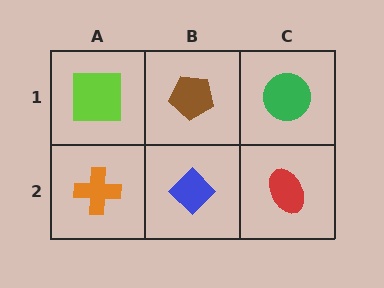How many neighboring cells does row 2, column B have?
3.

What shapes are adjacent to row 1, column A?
An orange cross (row 2, column A), a brown pentagon (row 1, column B).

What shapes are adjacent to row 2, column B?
A brown pentagon (row 1, column B), an orange cross (row 2, column A), a red ellipse (row 2, column C).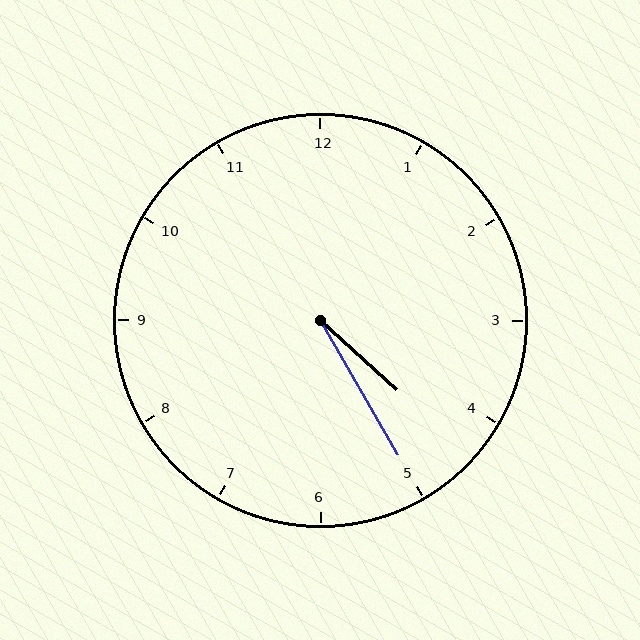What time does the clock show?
4:25.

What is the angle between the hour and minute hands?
Approximately 18 degrees.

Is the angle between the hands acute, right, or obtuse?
It is acute.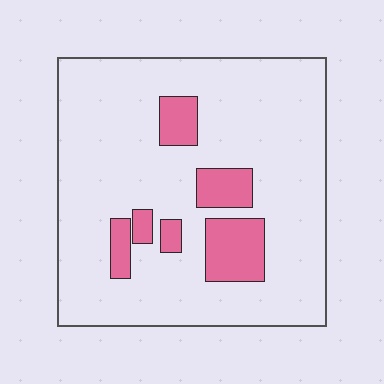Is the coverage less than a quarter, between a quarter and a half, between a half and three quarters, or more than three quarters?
Less than a quarter.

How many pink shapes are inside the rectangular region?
6.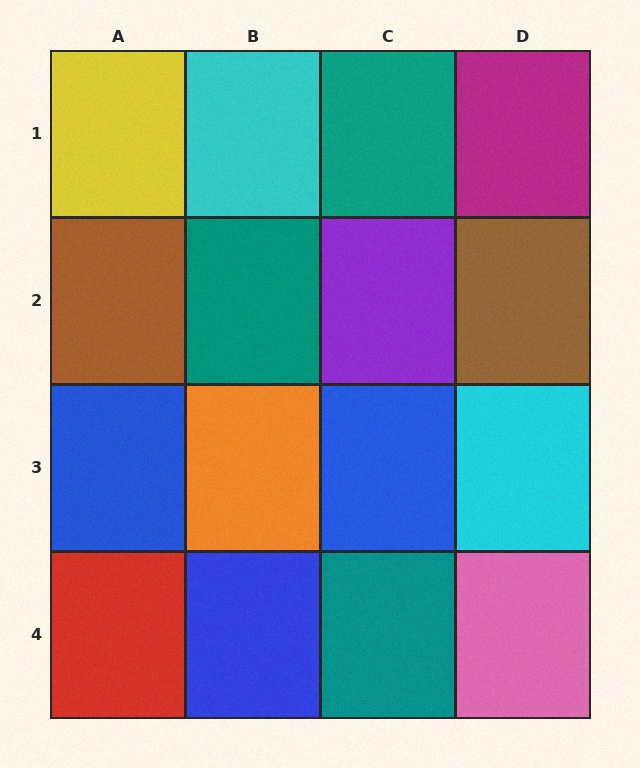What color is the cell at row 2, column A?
Brown.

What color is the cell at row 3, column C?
Blue.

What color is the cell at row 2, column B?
Teal.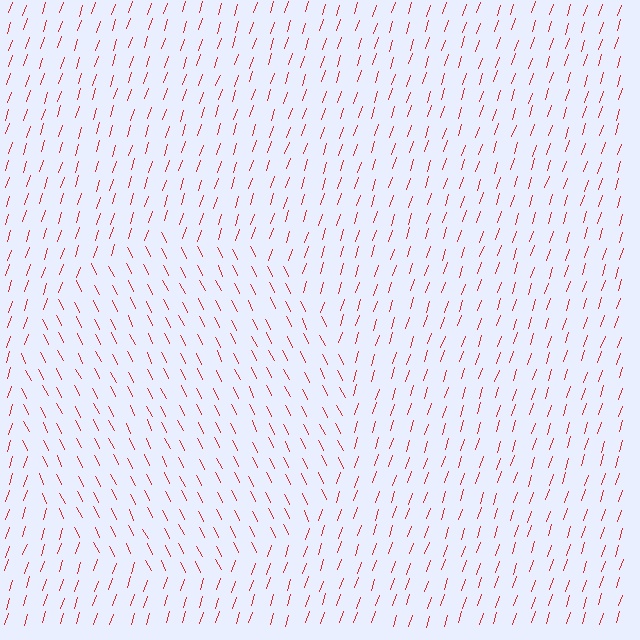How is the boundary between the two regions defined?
The boundary is defined purely by a change in line orientation (approximately 45 degrees difference). All lines are the same color and thickness.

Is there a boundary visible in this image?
Yes, there is a texture boundary formed by a change in line orientation.